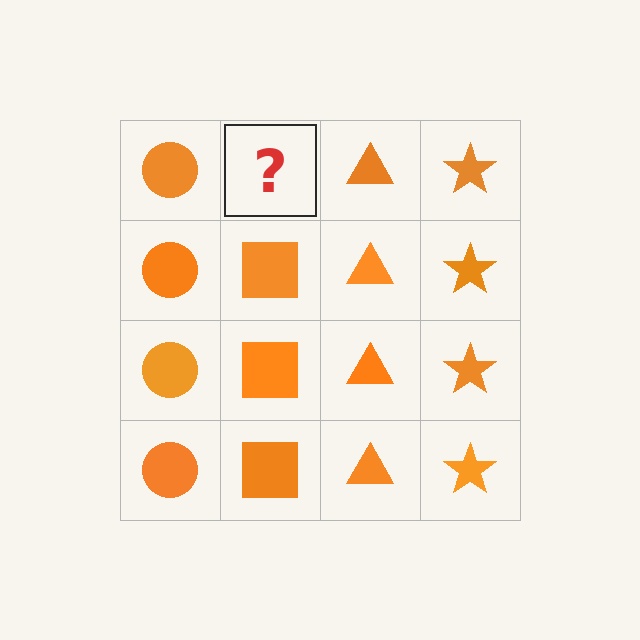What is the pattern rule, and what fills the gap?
The rule is that each column has a consistent shape. The gap should be filled with an orange square.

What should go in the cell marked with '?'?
The missing cell should contain an orange square.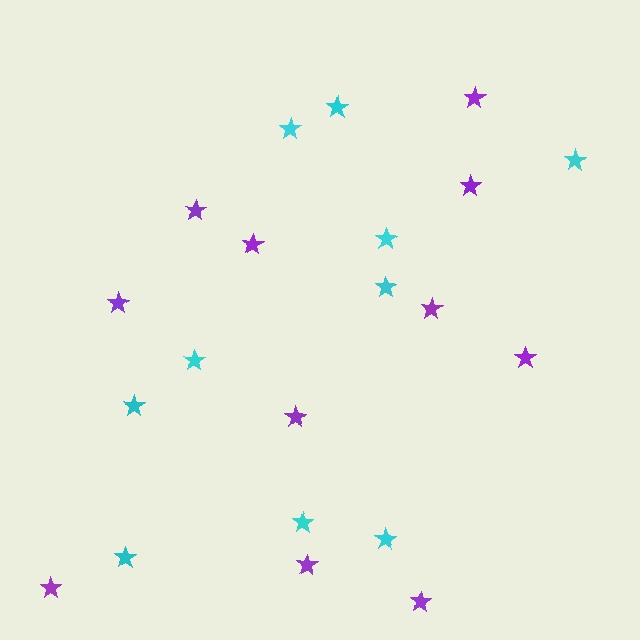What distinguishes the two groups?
There are 2 groups: one group of cyan stars (10) and one group of purple stars (11).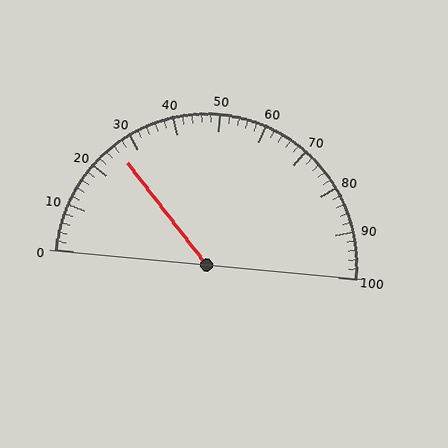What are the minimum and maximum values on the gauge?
The gauge ranges from 0 to 100.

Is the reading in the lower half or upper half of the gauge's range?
The reading is in the lower half of the range (0 to 100).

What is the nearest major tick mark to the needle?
The nearest major tick mark is 30.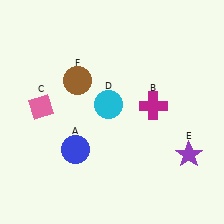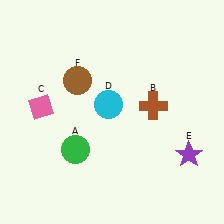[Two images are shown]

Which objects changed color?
A changed from blue to green. B changed from magenta to brown.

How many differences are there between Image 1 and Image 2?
There are 2 differences between the two images.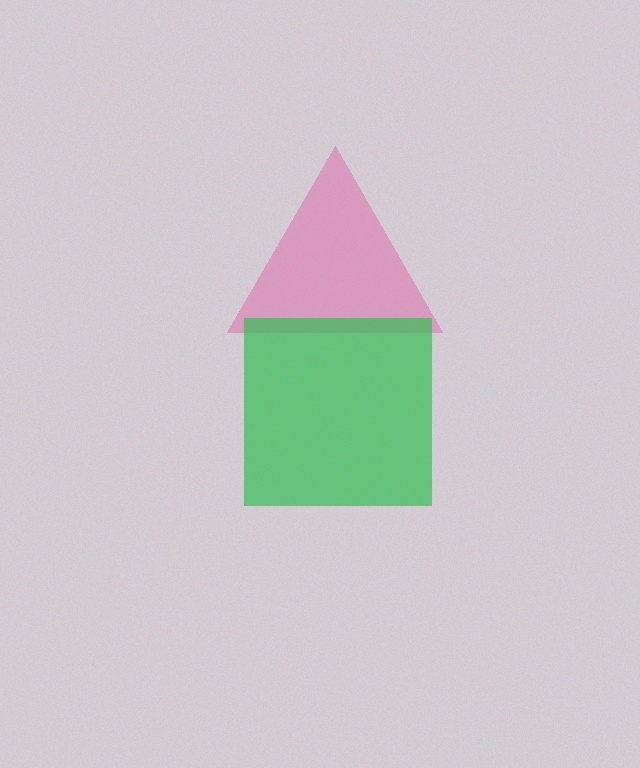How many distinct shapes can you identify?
There are 2 distinct shapes: a pink triangle, a green square.